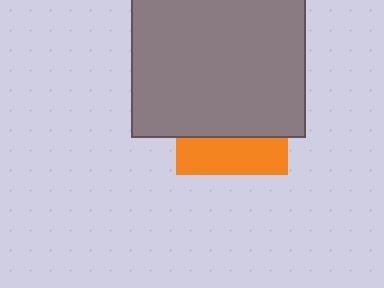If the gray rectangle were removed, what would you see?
You would see the complete orange square.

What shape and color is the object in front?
The object in front is a gray rectangle.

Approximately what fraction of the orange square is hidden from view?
Roughly 67% of the orange square is hidden behind the gray rectangle.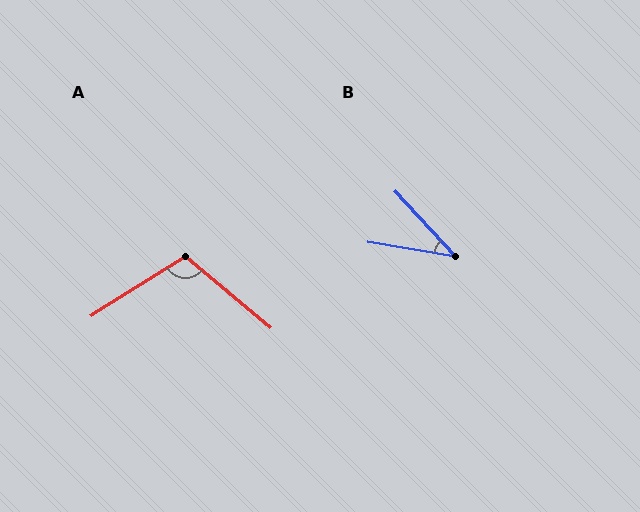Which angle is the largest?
A, at approximately 108 degrees.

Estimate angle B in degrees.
Approximately 38 degrees.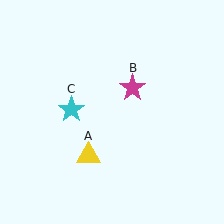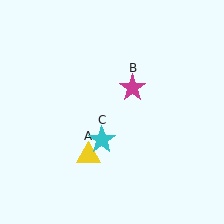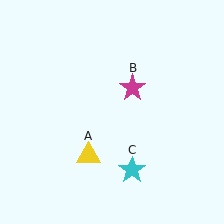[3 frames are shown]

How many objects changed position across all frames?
1 object changed position: cyan star (object C).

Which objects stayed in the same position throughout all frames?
Yellow triangle (object A) and magenta star (object B) remained stationary.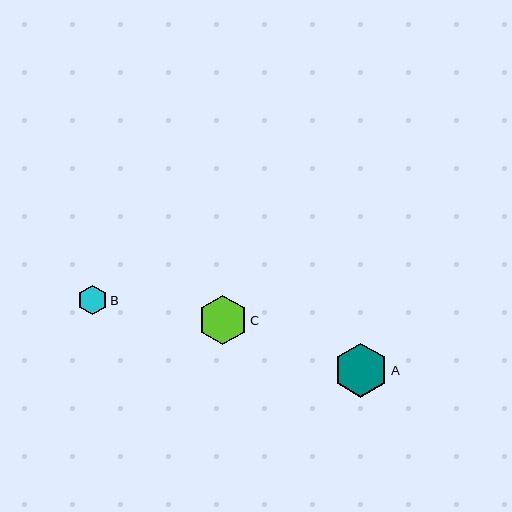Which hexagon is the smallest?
Hexagon B is the smallest with a size of approximately 30 pixels.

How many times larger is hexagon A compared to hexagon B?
Hexagon A is approximately 1.8 times the size of hexagon B.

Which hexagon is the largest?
Hexagon A is the largest with a size of approximately 54 pixels.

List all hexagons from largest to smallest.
From largest to smallest: A, C, B.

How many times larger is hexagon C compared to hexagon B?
Hexagon C is approximately 1.7 times the size of hexagon B.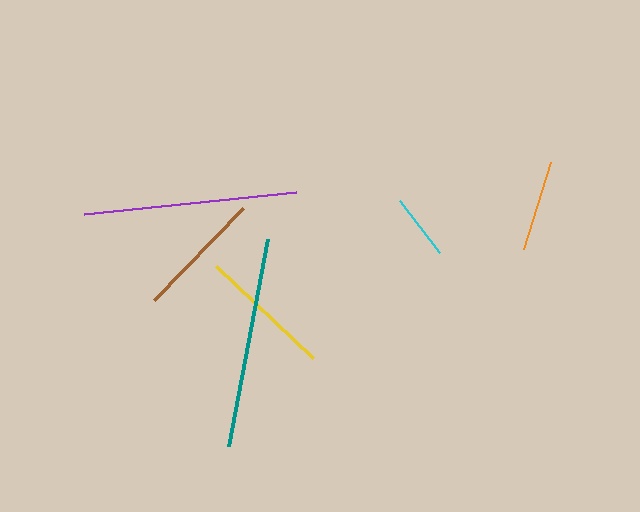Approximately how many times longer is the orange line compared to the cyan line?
The orange line is approximately 1.4 times the length of the cyan line.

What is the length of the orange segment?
The orange segment is approximately 91 pixels long.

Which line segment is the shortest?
The cyan line is the shortest at approximately 66 pixels.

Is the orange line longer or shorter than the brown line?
The brown line is longer than the orange line.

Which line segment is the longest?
The purple line is the longest at approximately 213 pixels.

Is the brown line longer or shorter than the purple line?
The purple line is longer than the brown line.